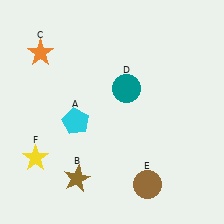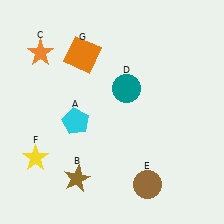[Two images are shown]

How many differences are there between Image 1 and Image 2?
There is 1 difference between the two images.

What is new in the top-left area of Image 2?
An orange square (G) was added in the top-left area of Image 2.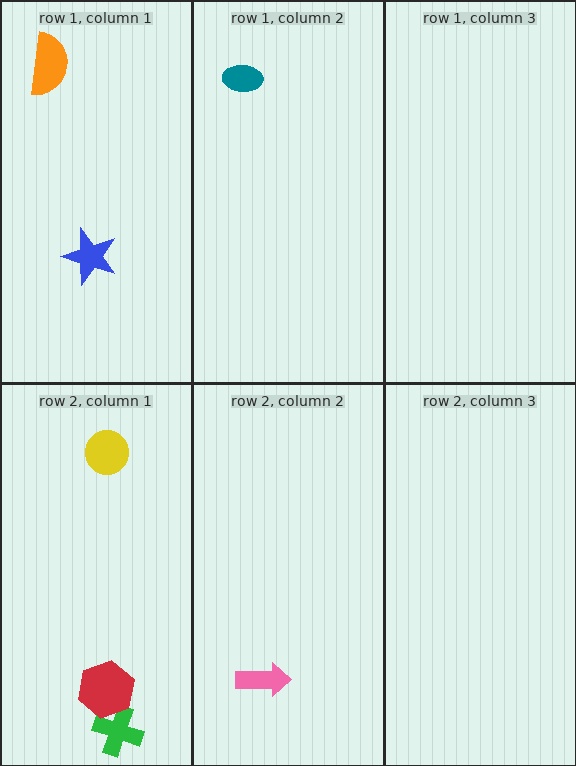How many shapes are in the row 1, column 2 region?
1.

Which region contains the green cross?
The row 2, column 1 region.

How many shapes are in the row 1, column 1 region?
2.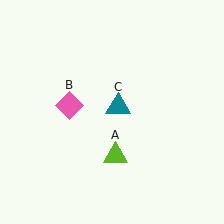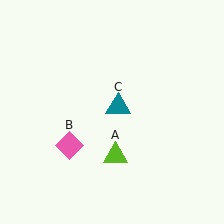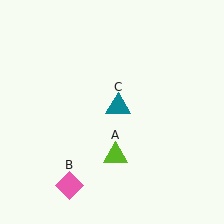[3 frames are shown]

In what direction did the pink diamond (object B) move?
The pink diamond (object B) moved down.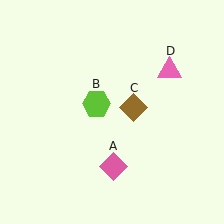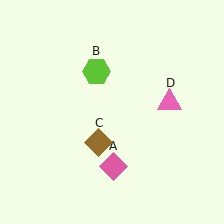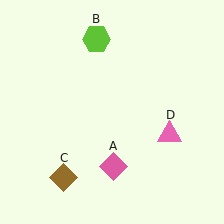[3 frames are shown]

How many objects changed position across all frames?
3 objects changed position: lime hexagon (object B), brown diamond (object C), pink triangle (object D).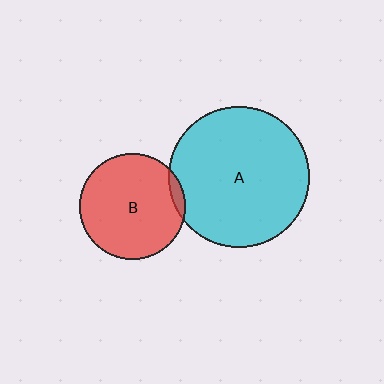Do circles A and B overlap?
Yes.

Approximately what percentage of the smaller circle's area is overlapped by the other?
Approximately 5%.